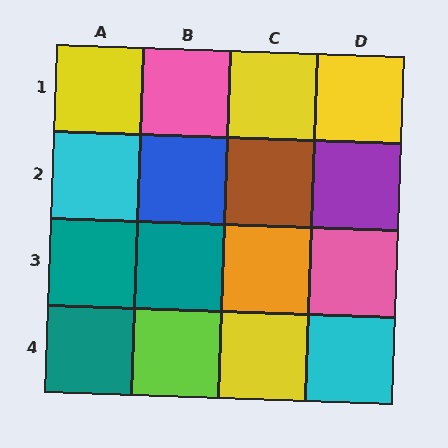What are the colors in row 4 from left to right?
Teal, lime, yellow, cyan.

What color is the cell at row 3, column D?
Pink.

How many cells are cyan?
2 cells are cyan.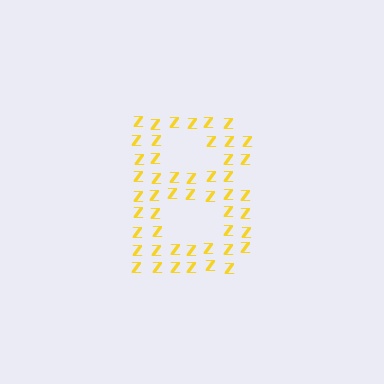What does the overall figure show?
The overall figure shows the letter B.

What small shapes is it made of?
It is made of small letter Z's.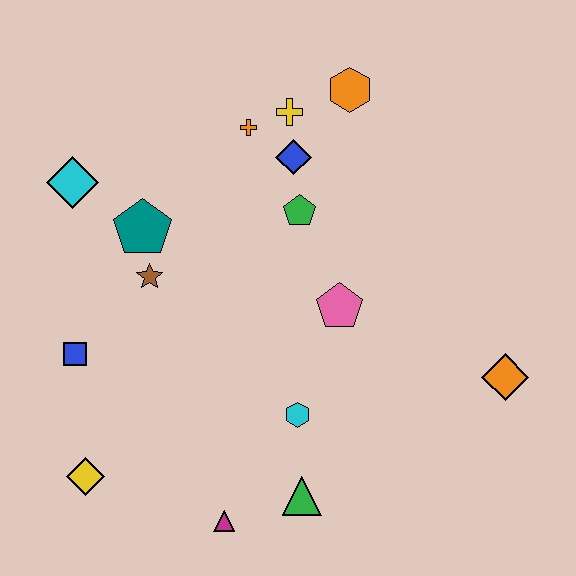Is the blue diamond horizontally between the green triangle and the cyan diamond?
Yes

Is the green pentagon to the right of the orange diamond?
No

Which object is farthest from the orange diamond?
The cyan diamond is farthest from the orange diamond.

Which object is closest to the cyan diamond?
The teal pentagon is closest to the cyan diamond.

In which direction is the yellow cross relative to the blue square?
The yellow cross is above the blue square.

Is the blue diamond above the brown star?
Yes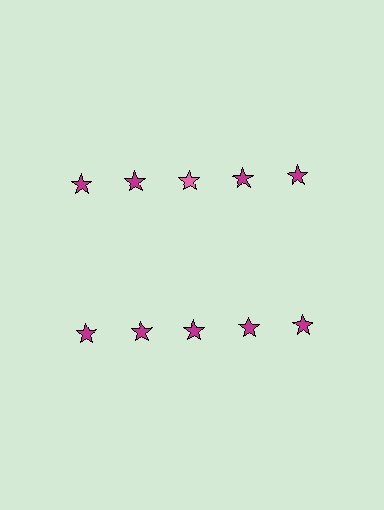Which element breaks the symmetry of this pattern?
The pink star in the top row, center column breaks the symmetry. All other shapes are magenta stars.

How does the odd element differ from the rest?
It has a different color: pink instead of magenta.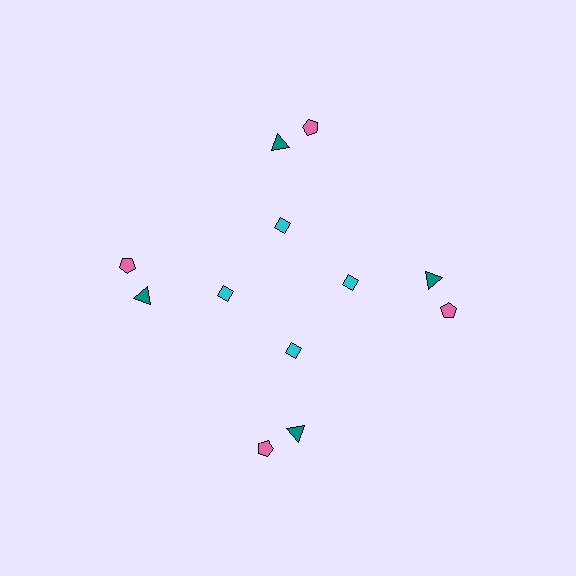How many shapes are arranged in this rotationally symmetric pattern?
There are 12 shapes, arranged in 4 groups of 3.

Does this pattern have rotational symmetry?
Yes, this pattern has 4-fold rotational symmetry. It looks the same after rotating 90 degrees around the center.